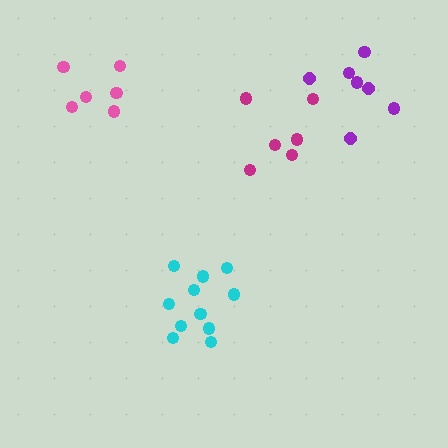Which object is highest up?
The pink cluster is topmost.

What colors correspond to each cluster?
The clusters are colored: pink, magenta, purple, cyan.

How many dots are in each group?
Group 1: 6 dots, Group 2: 6 dots, Group 3: 7 dots, Group 4: 11 dots (30 total).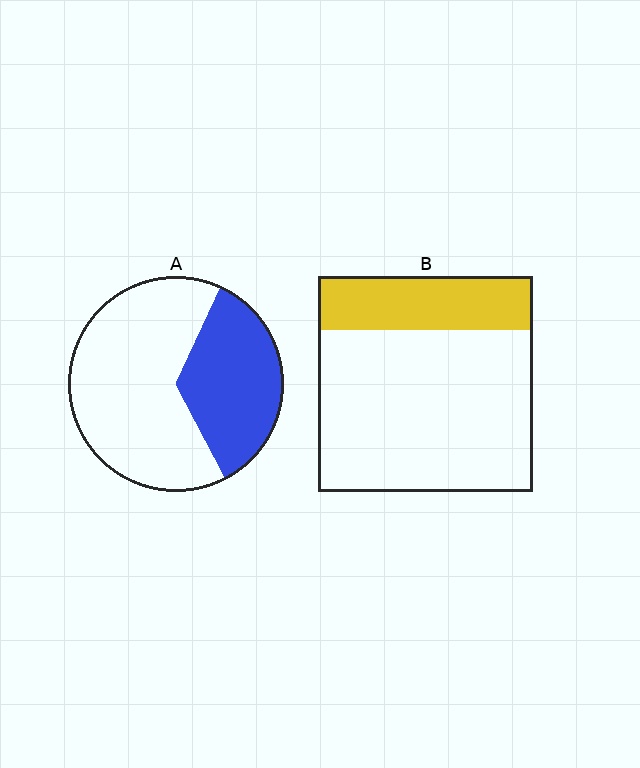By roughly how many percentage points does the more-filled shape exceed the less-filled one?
By roughly 10 percentage points (A over B).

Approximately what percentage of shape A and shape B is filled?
A is approximately 35% and B is approximately 25%.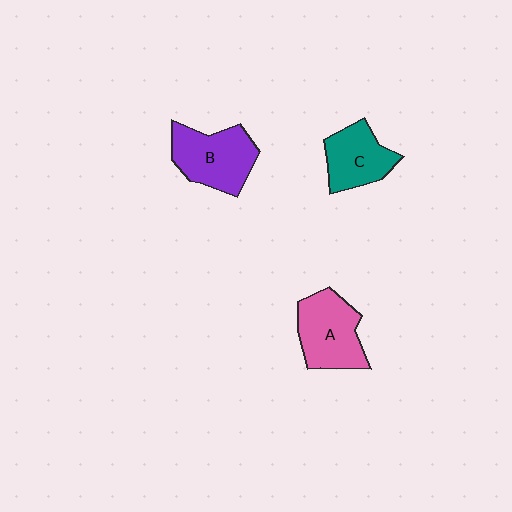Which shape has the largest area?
Shape B (purple).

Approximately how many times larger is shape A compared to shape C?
Approximately 1.2 times.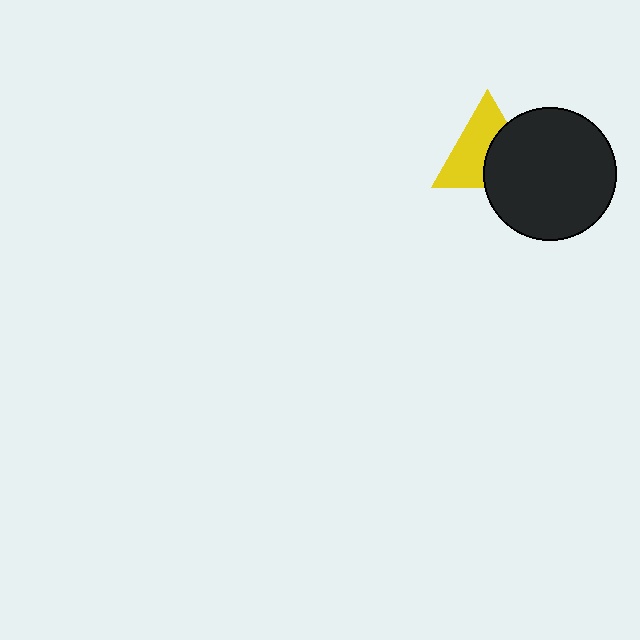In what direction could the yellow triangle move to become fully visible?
The yellow triangle could move left. That would shift it out from behind the black circle entirely.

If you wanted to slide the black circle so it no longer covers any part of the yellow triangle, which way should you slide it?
Slide it right — that is the most direct way to separate the two shapes.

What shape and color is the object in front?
The object in front is a black circle.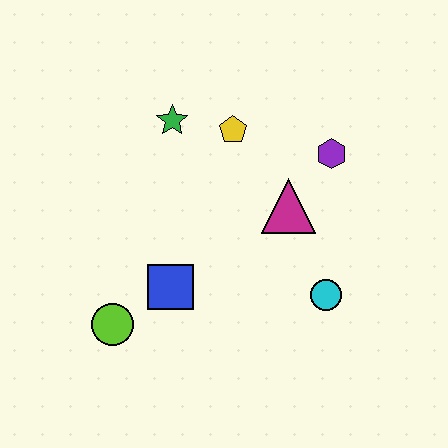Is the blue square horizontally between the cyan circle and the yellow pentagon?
No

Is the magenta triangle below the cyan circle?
No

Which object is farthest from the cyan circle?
The green star is farthest from the cyan circle.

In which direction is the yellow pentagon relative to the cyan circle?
The yellow pentagon is above the cyan circle.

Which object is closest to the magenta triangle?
The purple hexagon is closest to the magenta triangle.